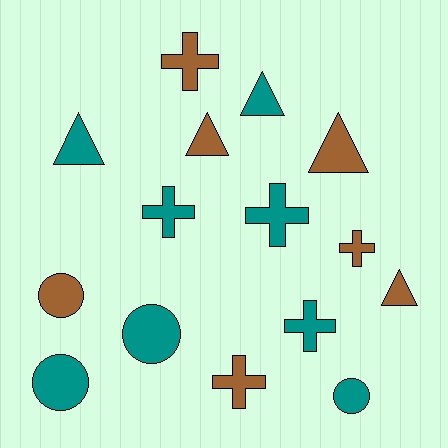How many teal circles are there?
There are 3 teal circles.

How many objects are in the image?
There are 15 objects.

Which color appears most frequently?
Teal, with 8 objects.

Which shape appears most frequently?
Cross, with 6 objects.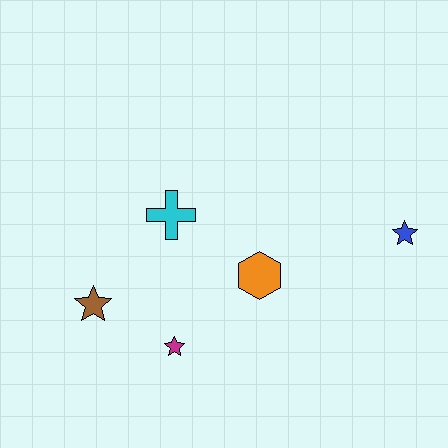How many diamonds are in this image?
There are no diamonds.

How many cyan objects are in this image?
There is 1 cyan object.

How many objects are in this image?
There are 5 objects.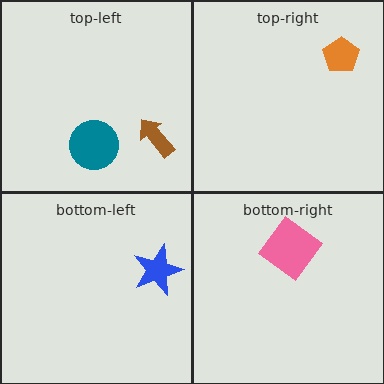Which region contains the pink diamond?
The bottom-right region.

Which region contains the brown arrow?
The top-left region.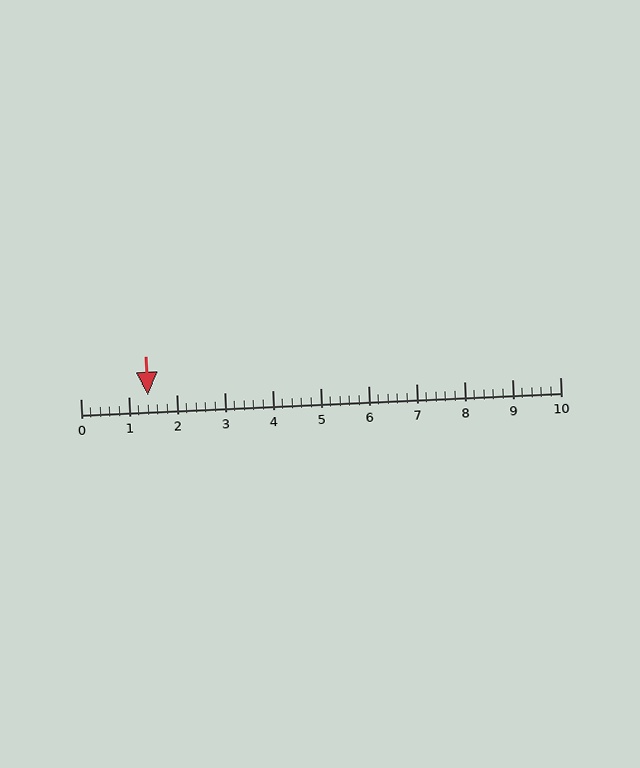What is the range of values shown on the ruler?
The ruler shows values from 0 to 10.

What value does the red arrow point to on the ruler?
The red arrow points to approximately 1.4.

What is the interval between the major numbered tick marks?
The major tick marks are spaced 1 units apart.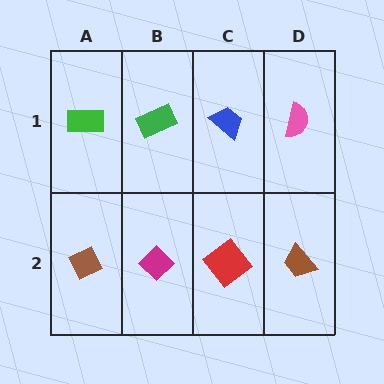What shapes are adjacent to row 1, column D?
A brown trapezoid (row 2, column D), a blue trapezoid (row 1, column C).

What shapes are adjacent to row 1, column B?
A magenta diamond (row 2, column B), a green rectangle (row 1, column A), a blue trapezoid (row 1, column C).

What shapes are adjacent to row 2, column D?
A pink semicircle (row 1, column D), a red diamond (row 2, column C).